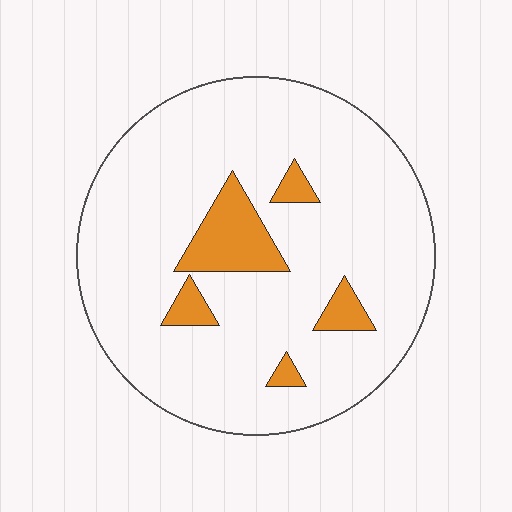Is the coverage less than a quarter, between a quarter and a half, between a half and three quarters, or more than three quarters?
Less than a quarter.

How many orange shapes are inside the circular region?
5.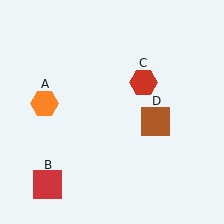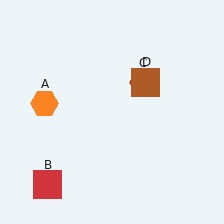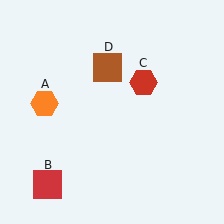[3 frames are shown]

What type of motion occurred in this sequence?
The brown square (object D) rotated counterclockwise around the center of the scene.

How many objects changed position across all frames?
1 object changed position: brown square (object D).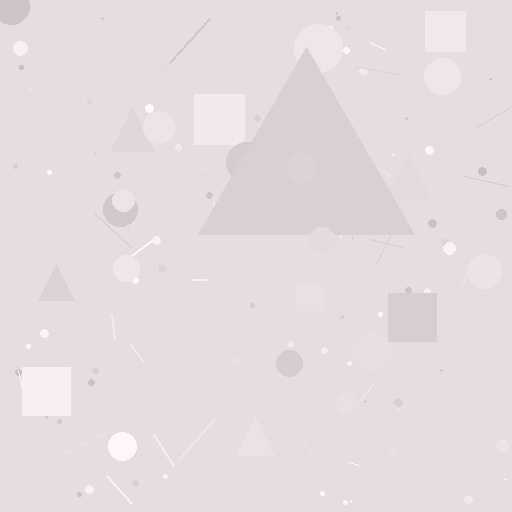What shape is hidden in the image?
A triangle is hidden in the image.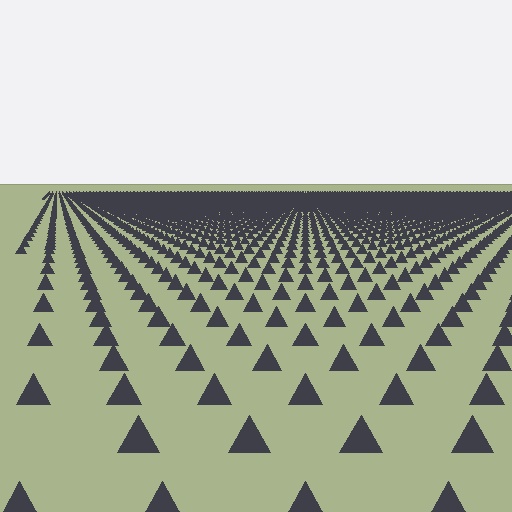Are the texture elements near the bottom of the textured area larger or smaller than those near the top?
Larger. Near the bottom, elements are closer to the viewer and appear at a bigger on-screen size.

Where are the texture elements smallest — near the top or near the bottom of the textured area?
Near the top.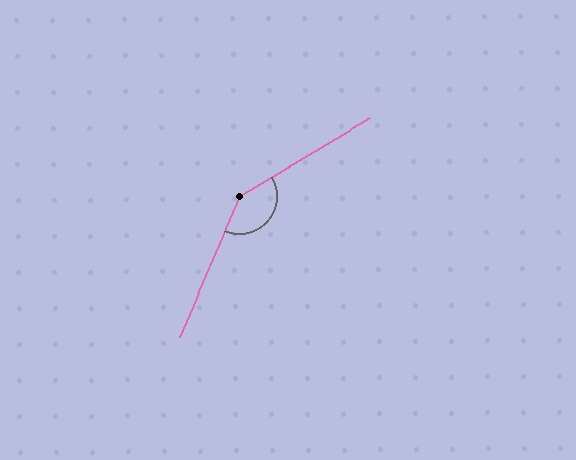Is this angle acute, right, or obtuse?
It is obtuse.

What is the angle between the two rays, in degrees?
Approximately 144 degrees.